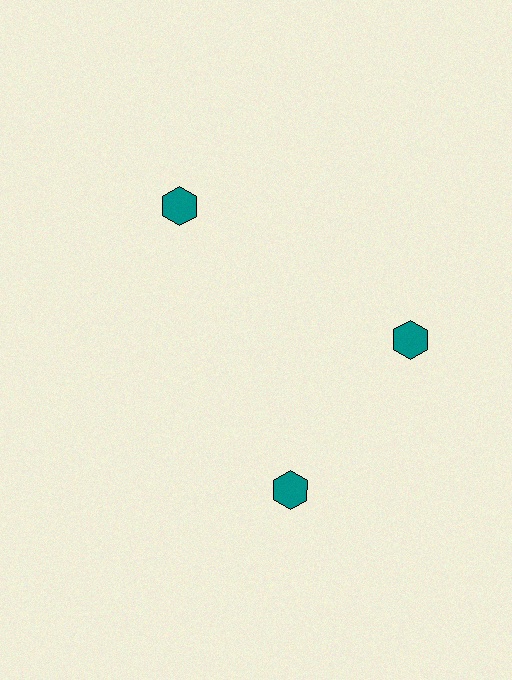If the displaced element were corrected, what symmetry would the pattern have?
It would have 3-fold rotational symmetry — the pattern would map onto itself every 120 degrees.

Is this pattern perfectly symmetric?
No. The 3 teal hexagons are arranged in a ring, but one element near the 7 o'clock position is rotated out of alignment along the ring, breaking the 3-fold rotational symmetry.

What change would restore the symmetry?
The symmetry would be restored by rotating it back into even spacing with its neighbors so that all 3 hexagons sit at equal angles and equal distance from the center.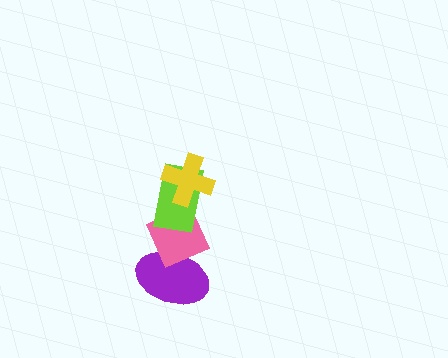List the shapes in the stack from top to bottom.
From top to bottom: the yellow cross, the lime rectangle, the pink diamond, the purple ellipse.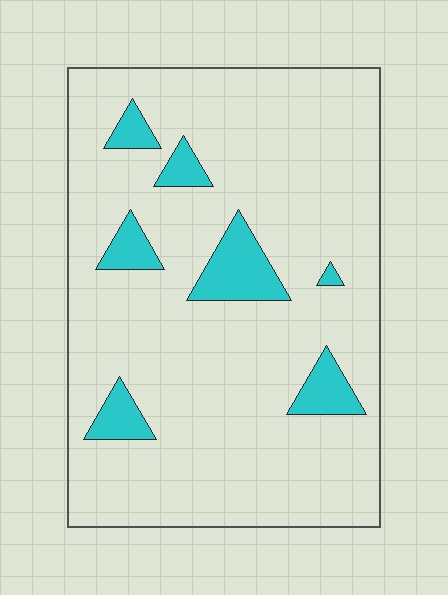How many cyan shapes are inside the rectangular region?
7.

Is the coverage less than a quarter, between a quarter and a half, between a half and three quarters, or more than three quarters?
Less than a quarter.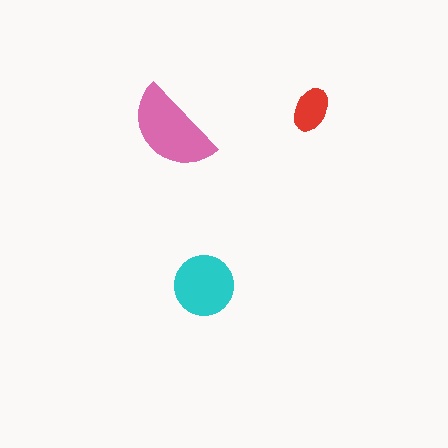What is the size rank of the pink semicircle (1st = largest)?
1st.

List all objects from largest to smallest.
The pink semicircle, the cyan circle, the red ellipse.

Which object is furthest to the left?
The pink semicircle is leftmost.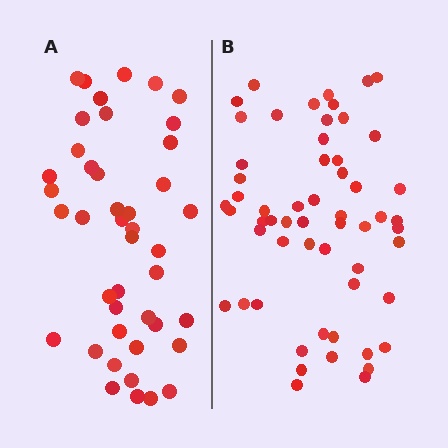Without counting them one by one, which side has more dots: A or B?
Region B (the right region) has more dots.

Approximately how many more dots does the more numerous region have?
Region B has approximately 15 more dots than region A.